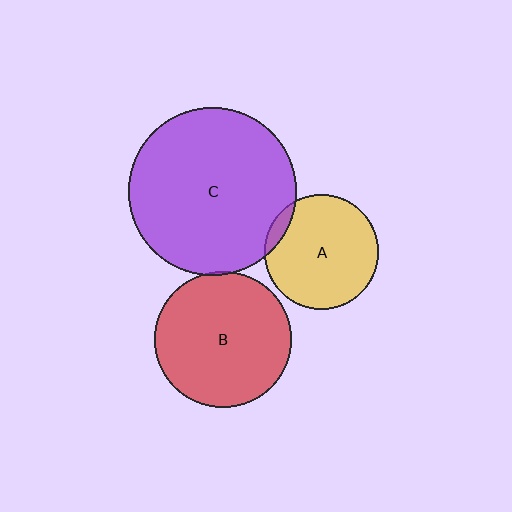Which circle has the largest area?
Circle C (purple).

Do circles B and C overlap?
Yes.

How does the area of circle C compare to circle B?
Approximately 1.5 times.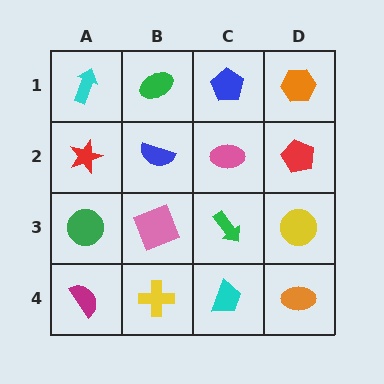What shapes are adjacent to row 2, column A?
A cyan arrow (row 1, column A), a green circle (row 3, column A), a blue semicircle (row 2, column B).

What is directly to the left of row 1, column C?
A green ellipse.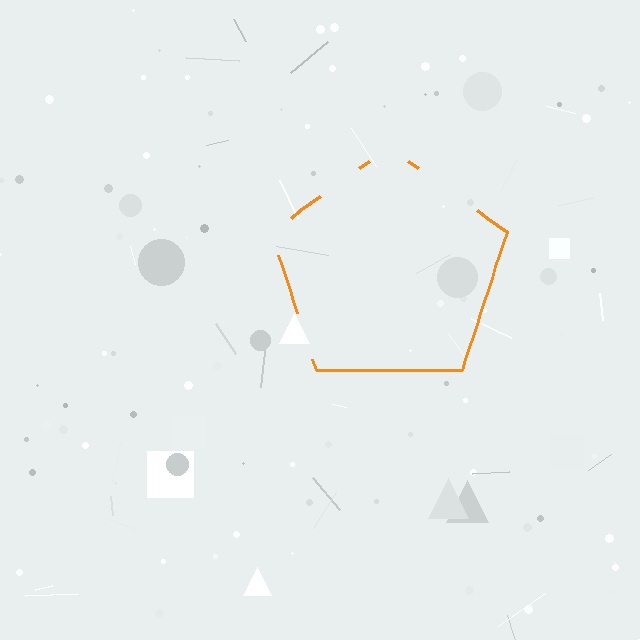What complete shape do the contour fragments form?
The contour fragments form a pentagon.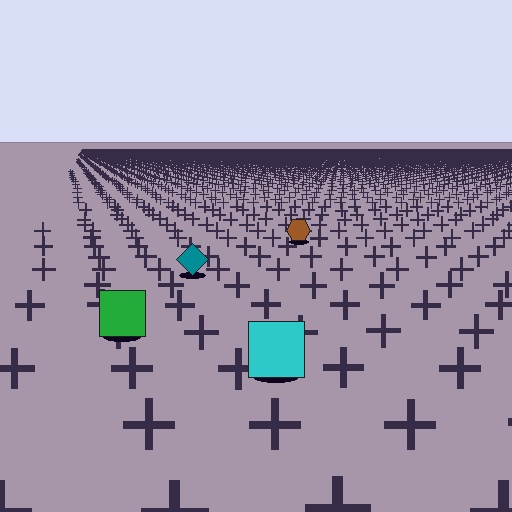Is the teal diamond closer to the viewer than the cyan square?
No. The cyan square is closer — you can tell from the texture gradient: the ground texture is coarser near it.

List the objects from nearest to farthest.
From nearest to farthest: the cyan square, the green square, the teal diamond, the brown hexagon.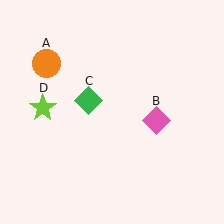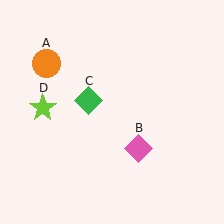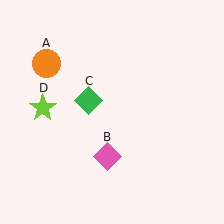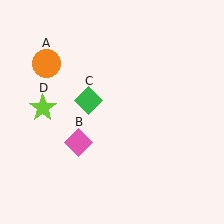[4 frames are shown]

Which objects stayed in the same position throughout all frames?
Orange circle (object A) and green diamond (object C) and lime star (object D) remained stationary.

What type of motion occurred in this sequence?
The pink diamond (object B) rotated clockwise around the center of the scene.